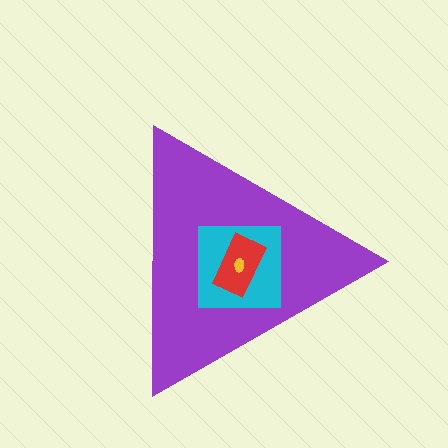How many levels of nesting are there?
4.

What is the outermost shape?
The purple triangle.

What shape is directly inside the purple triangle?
The cyan square.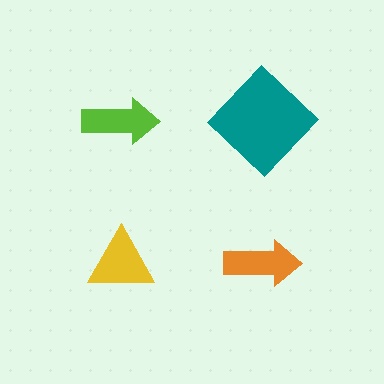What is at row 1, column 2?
A teal diamond.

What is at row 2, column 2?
An orange arrow.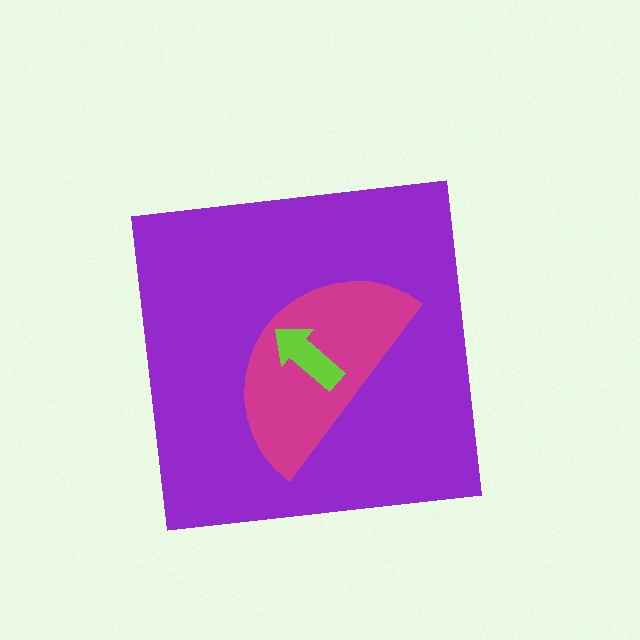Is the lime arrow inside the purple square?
Yes.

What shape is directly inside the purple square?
The magenta semicircle.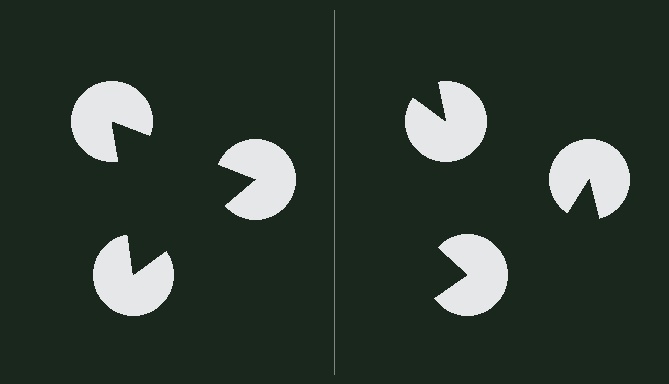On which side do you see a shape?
An illusory triangle appears on the left side. On the right side the wedge cuts are rotated, so no coherent shape forms.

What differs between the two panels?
The pac-man discs are positioned identically on both sides; only the wedge orientations differ. On the left they align to a triangle; on the right they are misaligned.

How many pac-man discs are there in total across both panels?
6 — 3 on each side.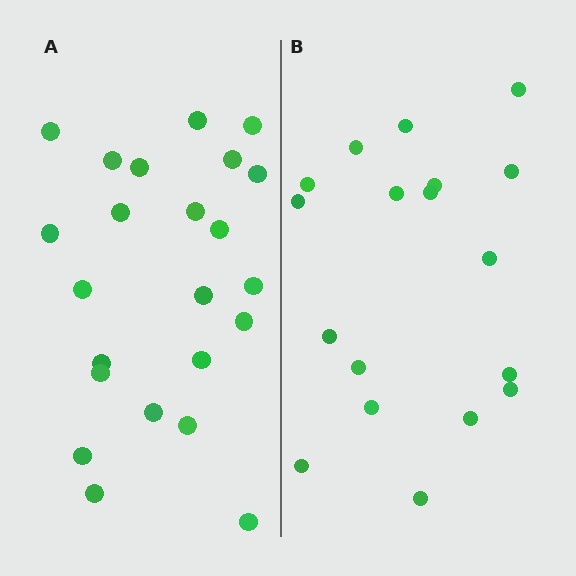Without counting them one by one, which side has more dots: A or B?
Region A (the left region) has more dots.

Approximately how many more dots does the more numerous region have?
Region A has about 5 more dots than region B.